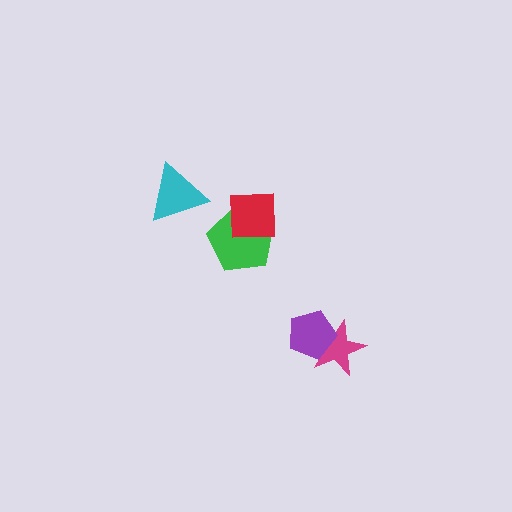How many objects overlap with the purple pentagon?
1 object overlaps with the purple pentagon.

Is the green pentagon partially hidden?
Yes, it is partially covered by another shape.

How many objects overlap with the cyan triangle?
0 objects overlap with the cyan triangle.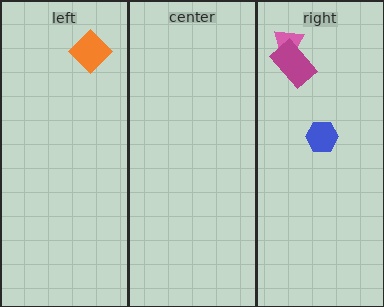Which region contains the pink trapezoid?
The right region.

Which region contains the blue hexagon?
The right region.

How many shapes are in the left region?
1.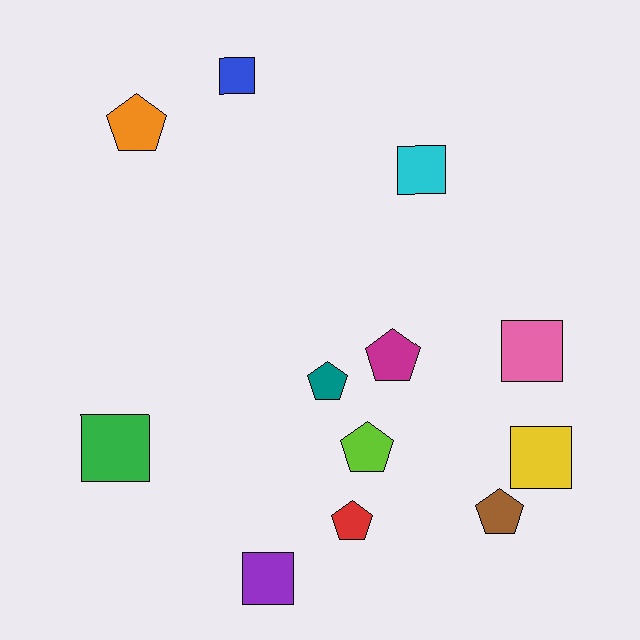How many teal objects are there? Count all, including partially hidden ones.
There is 1 teal object.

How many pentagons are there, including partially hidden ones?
There are 6 pentagons.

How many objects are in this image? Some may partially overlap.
There are 12 objects.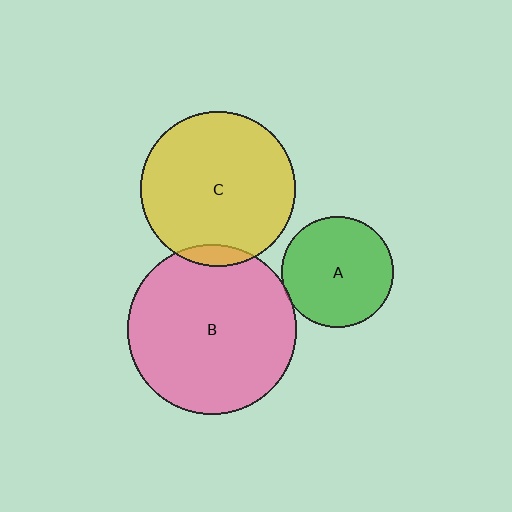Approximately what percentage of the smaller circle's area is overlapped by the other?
Approximately 5%.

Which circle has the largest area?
Circle B (pink).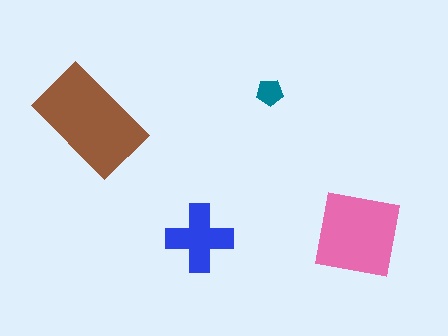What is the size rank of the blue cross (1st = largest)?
3rd.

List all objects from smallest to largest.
The teal pentagon, the blue cross, the pink square, the brown rectangle.